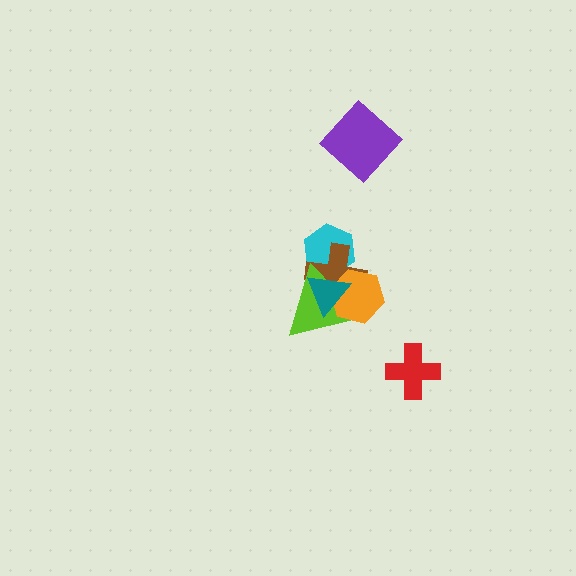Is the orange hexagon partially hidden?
Yes, it is partially covered by another shape.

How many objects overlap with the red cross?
0 objects overlap with the red cross.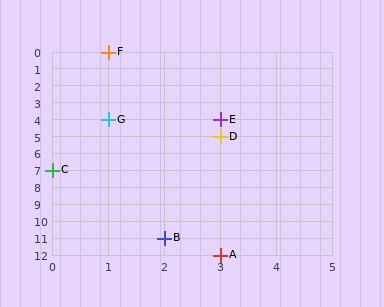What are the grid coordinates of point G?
Point G is at grid coordinates (1, 4).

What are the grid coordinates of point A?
Point A is at grid coordinates (3, 12).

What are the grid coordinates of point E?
Point E is at grid coordinates (3, 4).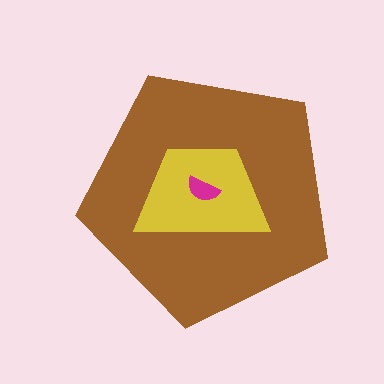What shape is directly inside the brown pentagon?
The yellow trapezoid.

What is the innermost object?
The magenta semicircle.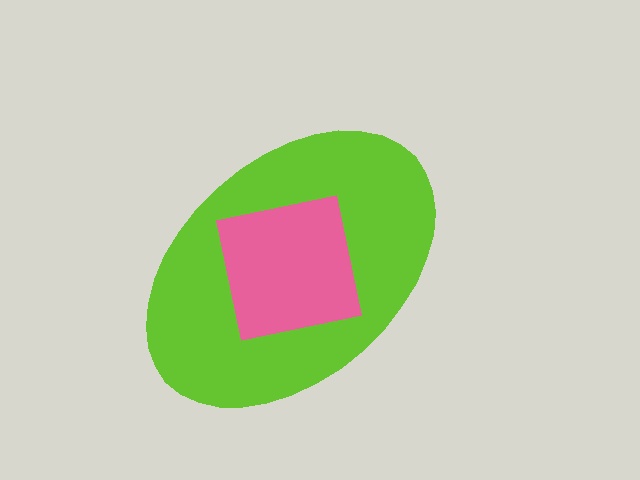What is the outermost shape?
The lime ellipse.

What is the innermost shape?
The pink square.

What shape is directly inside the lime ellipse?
The pink square.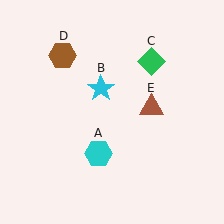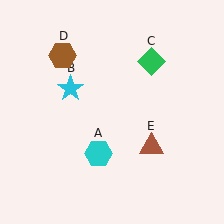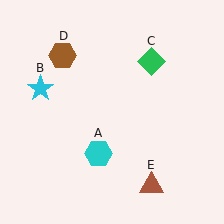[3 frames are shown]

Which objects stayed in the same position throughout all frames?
Cyan hexagon (object A) and green diamond (object C) and brown hexagon (object D) remained stationary.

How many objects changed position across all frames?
2 objects changed position: cyan star (object B), brown triangle (object E).